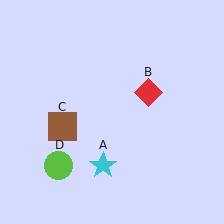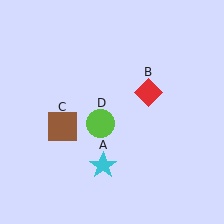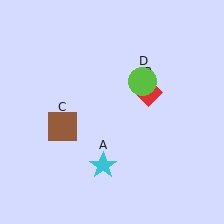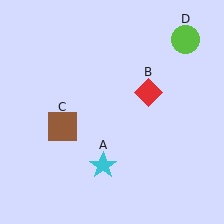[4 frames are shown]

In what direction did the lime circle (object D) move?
The lime circle (object D) moved up and to the right.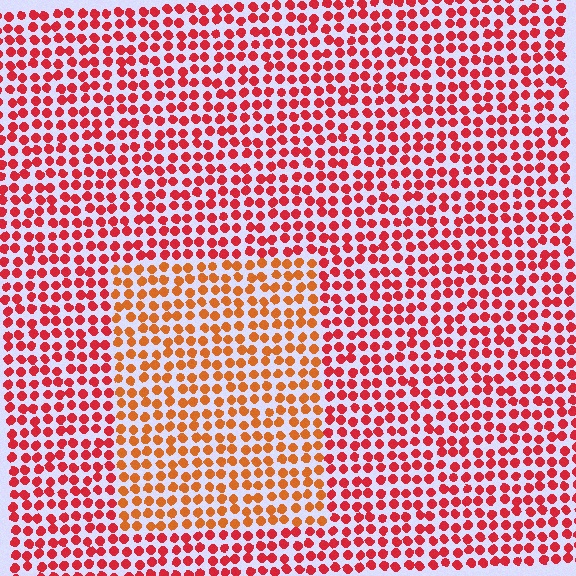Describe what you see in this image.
The image is filled with small red elements in a uniform arrangement. A rectangle-shaped region is visible where the elements are tinted to a slightly different hue, forming a subtle color boundary.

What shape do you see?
I see a rectangle.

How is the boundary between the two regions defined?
The boundary is defined purely by a slight shift in hue (about 30 degrees). Spacing, size, and orientation are identical on both sides.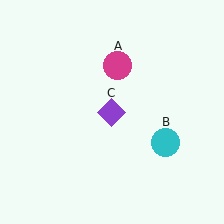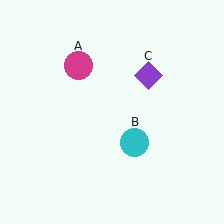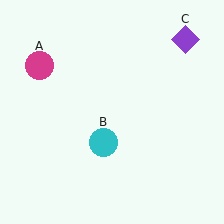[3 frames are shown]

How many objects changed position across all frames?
3 objects changed position: magenta circle (object A), cyan circle (object B), purple diamond (object C).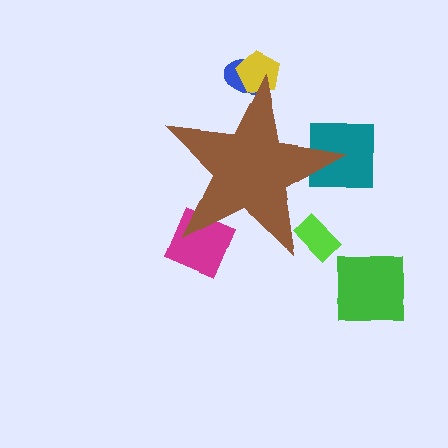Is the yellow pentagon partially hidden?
Yes, the yellow pentagon is partially hidden behind the brown star.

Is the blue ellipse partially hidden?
Yes, the blue ellipse is partially hidden behind the brown star.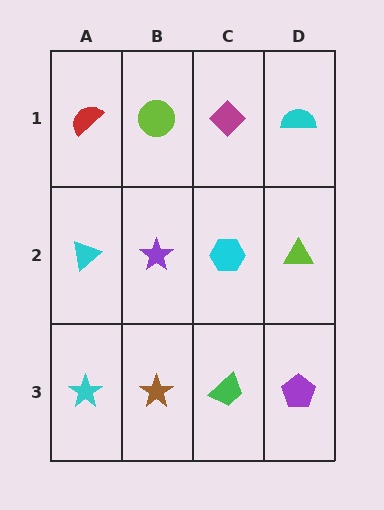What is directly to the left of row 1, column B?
A red semicircle.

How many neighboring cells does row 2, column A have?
3.